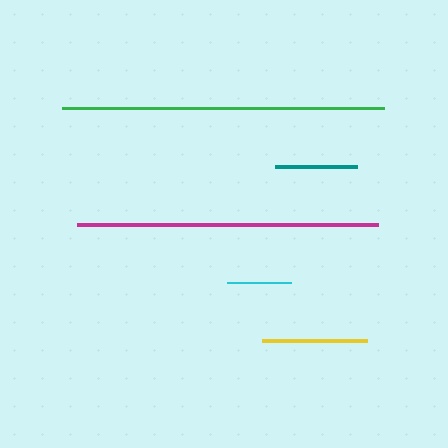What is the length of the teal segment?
The teal segment is approximately 82 pixels long.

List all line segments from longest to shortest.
From longest to shortest: green, magenta, yellow, teal, cyan.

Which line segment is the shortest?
The cyan line is the shortest at approximately 64 pixels.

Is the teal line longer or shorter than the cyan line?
The teal line is longer than the cyan line.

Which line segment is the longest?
The green line is the longest at approximately 322 pixels.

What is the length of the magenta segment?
The magenta segment is approximately 301 pixels long.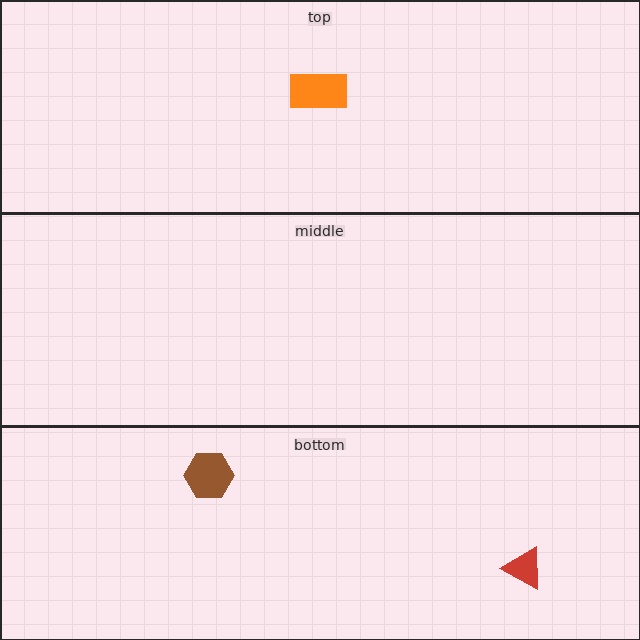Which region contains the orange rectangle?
The top region.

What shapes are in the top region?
The orange rectangle.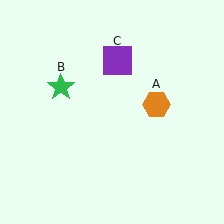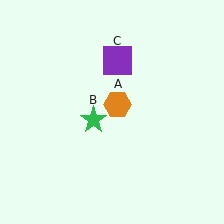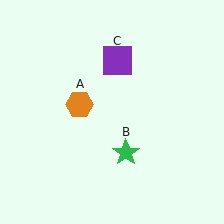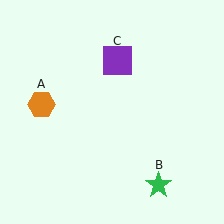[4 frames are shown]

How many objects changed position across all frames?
2 objects changed position: orange hexagon (object A), green star (object B).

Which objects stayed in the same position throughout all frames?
Purple square (object C) remained stationary.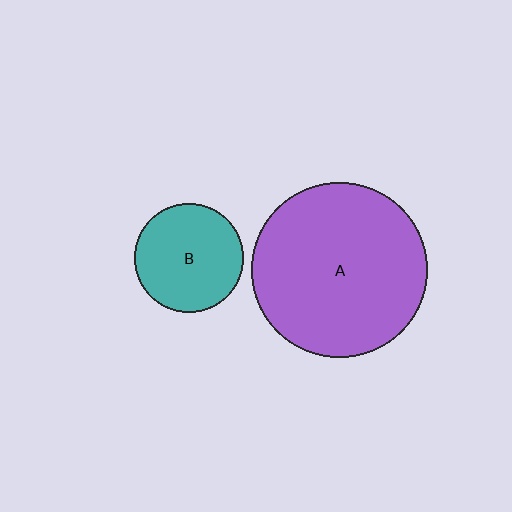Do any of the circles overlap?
No, none of the circles overlap.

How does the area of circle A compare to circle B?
Approximately 2.6 times.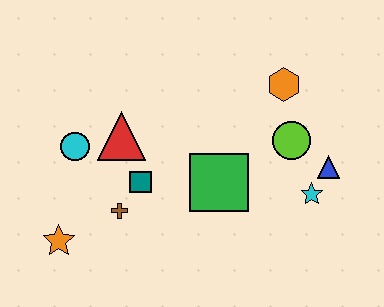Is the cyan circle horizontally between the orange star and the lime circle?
Yes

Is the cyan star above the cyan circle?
No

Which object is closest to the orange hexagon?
The lime circle is closest to the orange hexagon.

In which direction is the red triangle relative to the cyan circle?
The red triangle is to the right of the cyan circle.